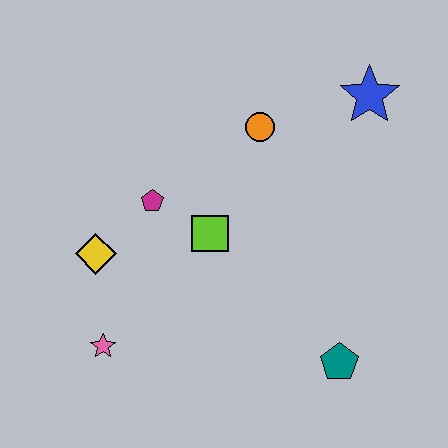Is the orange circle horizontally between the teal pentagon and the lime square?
Yes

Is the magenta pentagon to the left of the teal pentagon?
Yes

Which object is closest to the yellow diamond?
The magenta pentagon is closest to the yellow diamond.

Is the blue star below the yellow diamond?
No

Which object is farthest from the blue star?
The pink star is farthest from the blue star.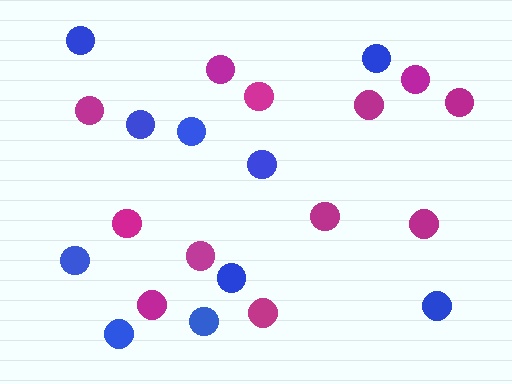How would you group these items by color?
There are 2 groups: one group of magenta circles (12) and one group of blue circles (10).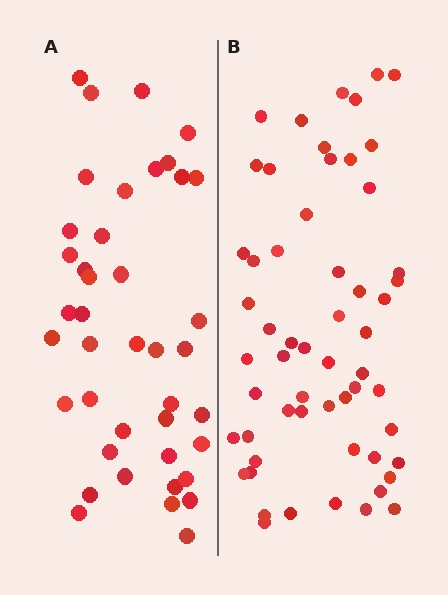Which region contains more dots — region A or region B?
Region B (the right region) has more dots.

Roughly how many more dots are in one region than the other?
Region B has approximately 15 more dots than region A.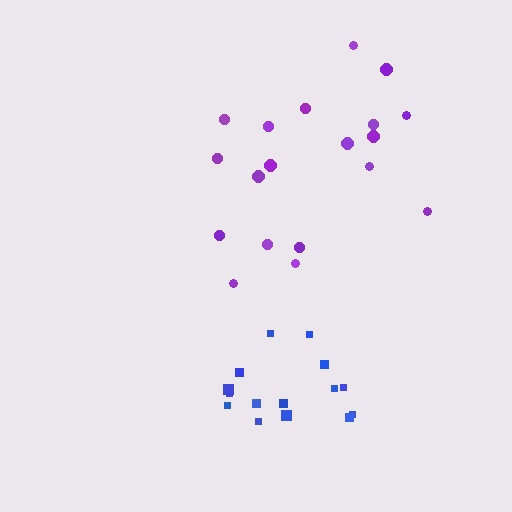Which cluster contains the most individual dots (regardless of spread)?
Purple (19).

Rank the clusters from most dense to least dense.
blue, purple.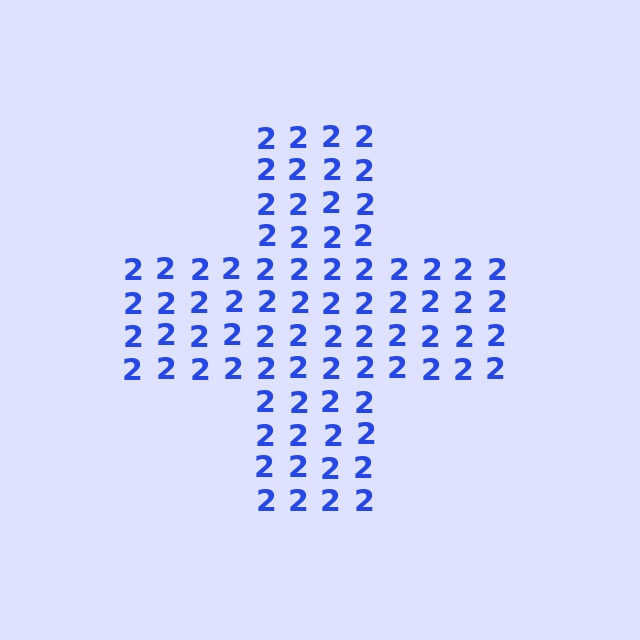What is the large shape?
The large shape is a cross.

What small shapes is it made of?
It is made of small digit 2's.